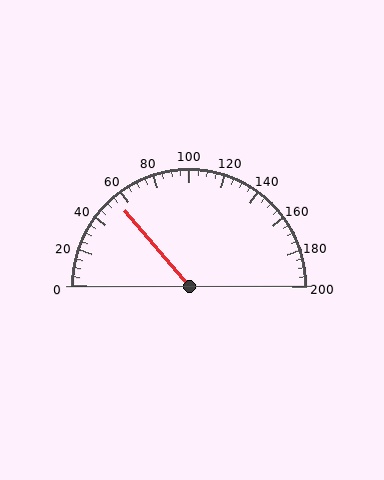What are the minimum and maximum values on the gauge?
The gauge ranges from 0 to 200.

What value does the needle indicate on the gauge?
The needle indicates approximately 55.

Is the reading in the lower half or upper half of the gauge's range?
The reading is in the lower half of the range (0 to 200).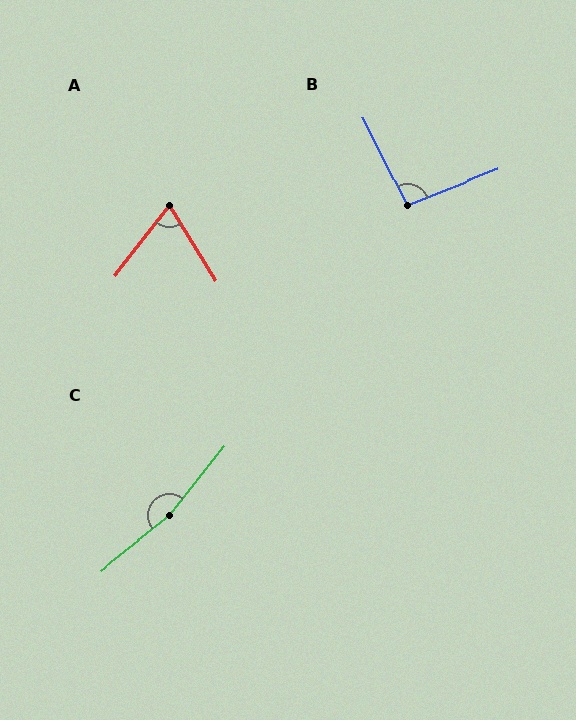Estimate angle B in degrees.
Approximately 95 degrees.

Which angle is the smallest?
A, at approximately 69 degrees.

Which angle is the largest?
C, at approximately 167 degrees.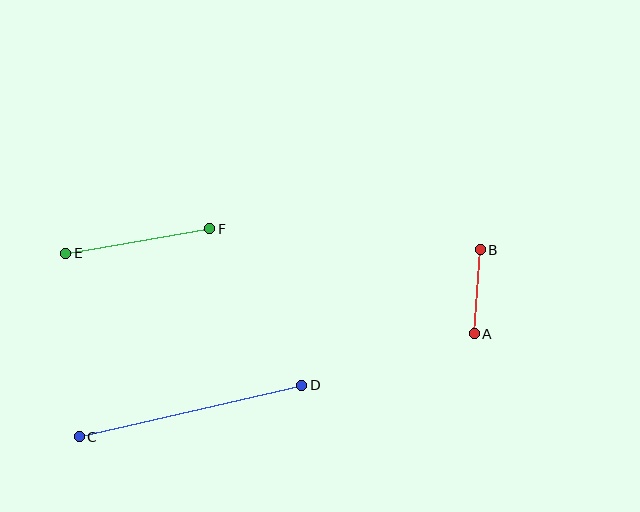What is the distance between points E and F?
The distance is approximately 146 pixels.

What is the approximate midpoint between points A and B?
The midpoint is at approximately (477, 292) pixels.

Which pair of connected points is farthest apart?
Points C and D are farthest apart.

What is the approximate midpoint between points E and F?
The midpoint is at approximately (138, 241) pixels.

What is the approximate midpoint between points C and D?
The midpoint is at approximately (190, 411) pixels.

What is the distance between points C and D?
The distance is approximately 228 pixels.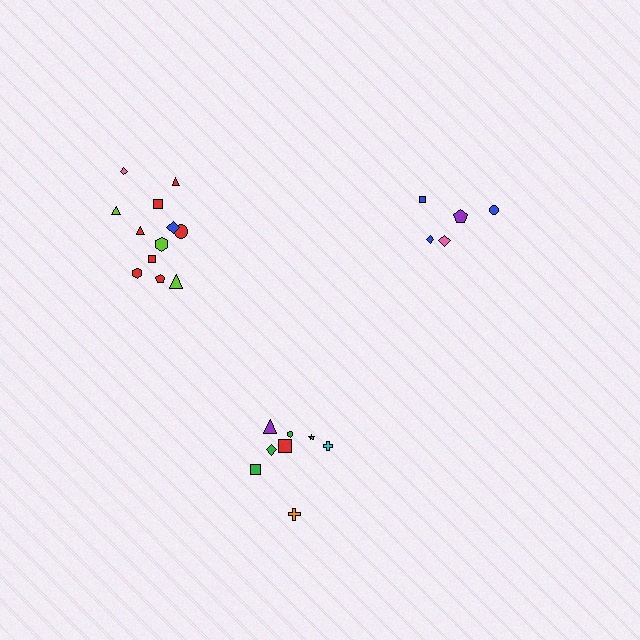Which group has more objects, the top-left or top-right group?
The top-left group.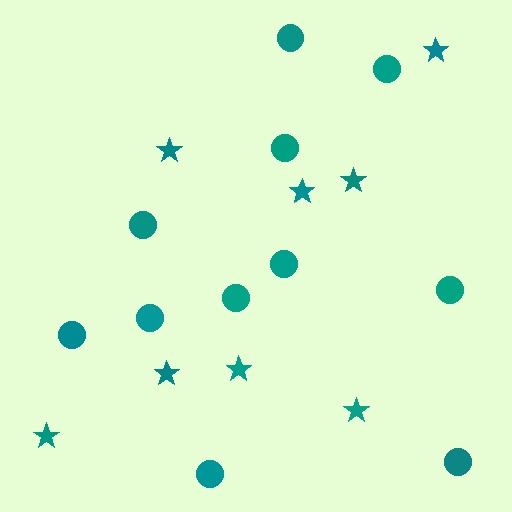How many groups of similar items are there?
There are 2 groups: one group of stars (8) and one group of circles (11).